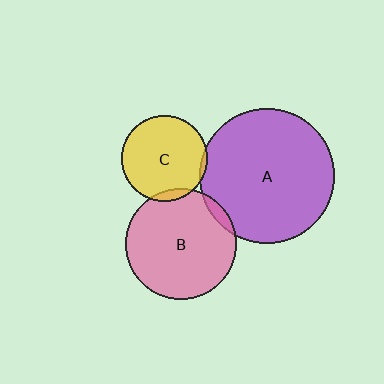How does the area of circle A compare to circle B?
Approximately 1.5 times.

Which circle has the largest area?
Circle A (purple).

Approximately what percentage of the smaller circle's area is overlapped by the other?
Approximately 5%.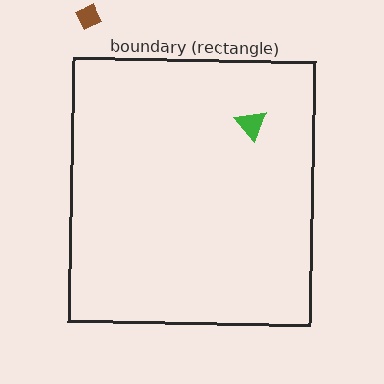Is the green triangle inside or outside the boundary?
Inside.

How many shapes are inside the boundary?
1 inside, 1 outside.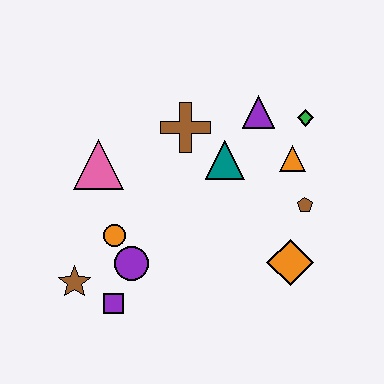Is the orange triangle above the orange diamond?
Yes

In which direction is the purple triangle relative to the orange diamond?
The purple triangle is above the orange diamond.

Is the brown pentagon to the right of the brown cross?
Yes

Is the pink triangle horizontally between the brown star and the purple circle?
Yes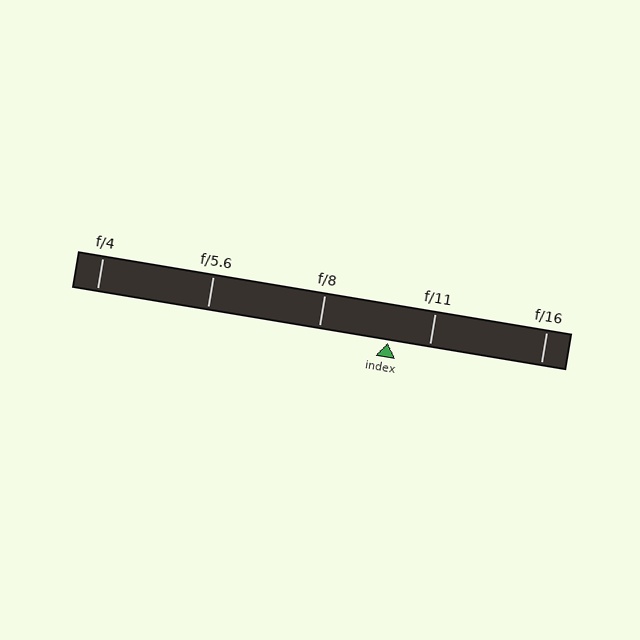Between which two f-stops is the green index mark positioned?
The index mark is between f/8 and f/11.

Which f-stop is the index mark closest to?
The index mark is closest to f/11.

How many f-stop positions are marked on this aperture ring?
There are 5 f-stop positions marked.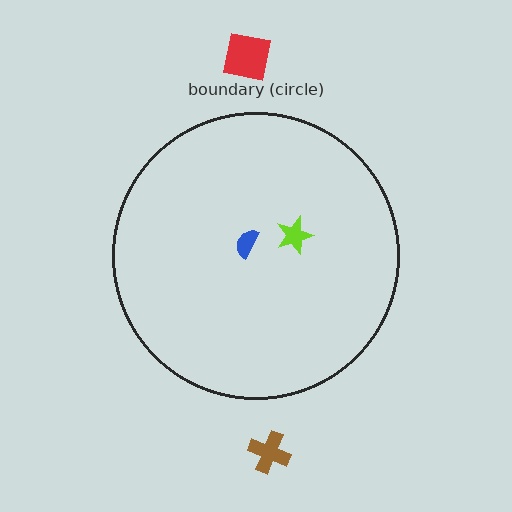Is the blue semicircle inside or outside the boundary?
Inside.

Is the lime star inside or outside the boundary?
Inside.